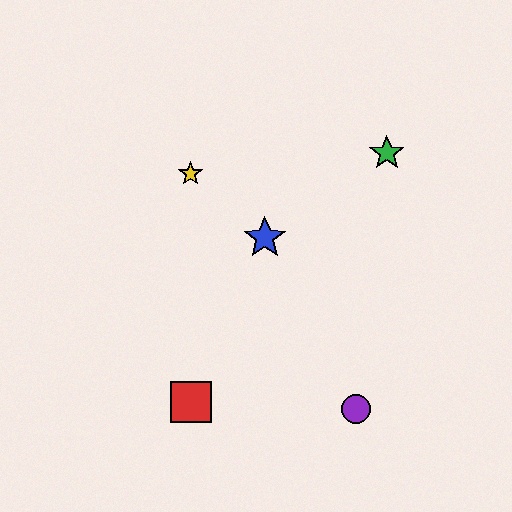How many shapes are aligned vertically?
2 shapes (the red square, the yellow star) are aligned vertically.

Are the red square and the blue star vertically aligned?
No, the red square is at x≈191 and the blue star is at x≈265.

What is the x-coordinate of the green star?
The green star is at x≈387.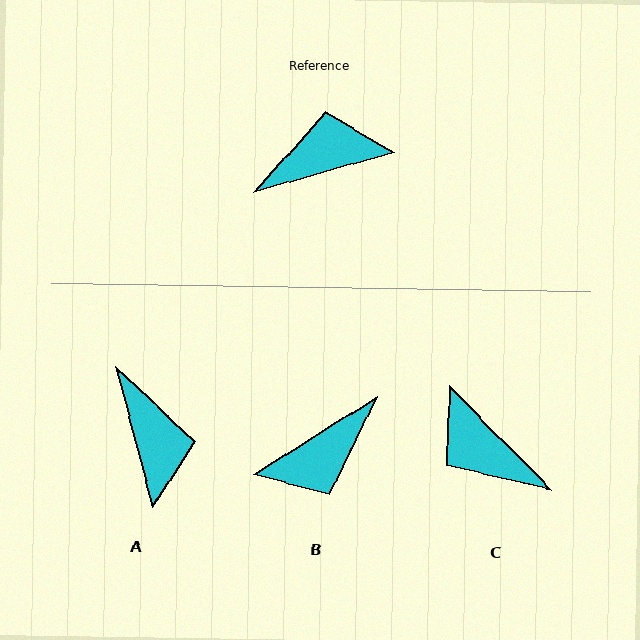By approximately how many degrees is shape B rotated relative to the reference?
Approximately 164 degrees clockwise.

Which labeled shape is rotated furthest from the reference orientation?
B, about 164 degrees away.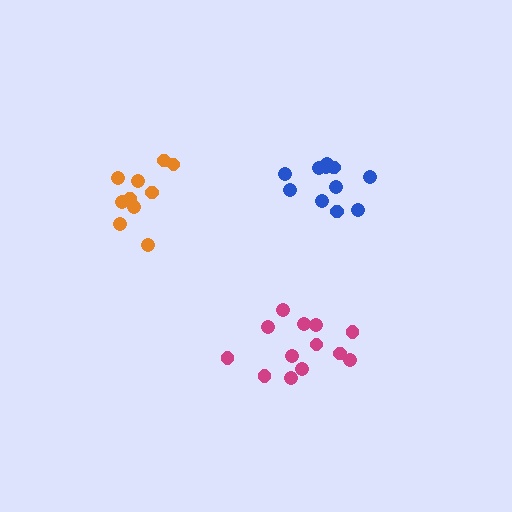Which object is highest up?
The orange cluster is topmost.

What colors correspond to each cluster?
The clusters are colored: magenta, blue, orange.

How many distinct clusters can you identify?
There are 3 distinct clusters.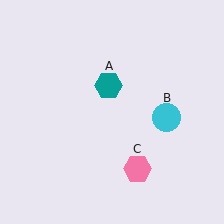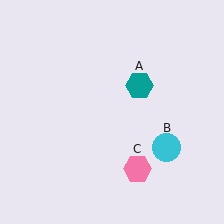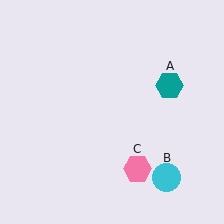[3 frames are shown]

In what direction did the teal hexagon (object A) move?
The teal hexagon (object A) moved right.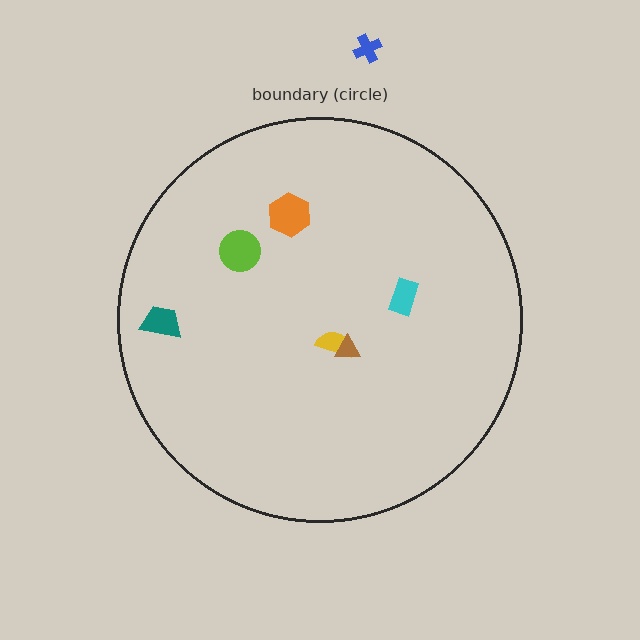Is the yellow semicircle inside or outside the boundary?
Inside.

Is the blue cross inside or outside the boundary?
Outside.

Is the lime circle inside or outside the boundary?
Inside.